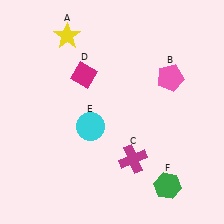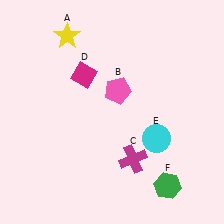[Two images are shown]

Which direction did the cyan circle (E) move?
The cyan circle (E) moved right.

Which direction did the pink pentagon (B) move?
The pink pentagon (B) moved left.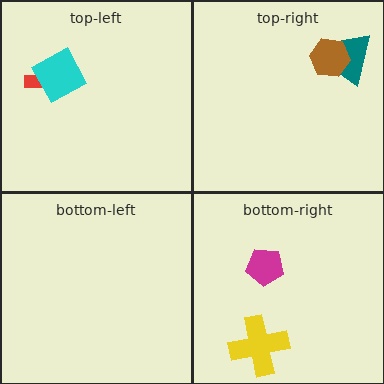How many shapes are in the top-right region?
2.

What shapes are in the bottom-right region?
The magenta pentagon, the yellow cross.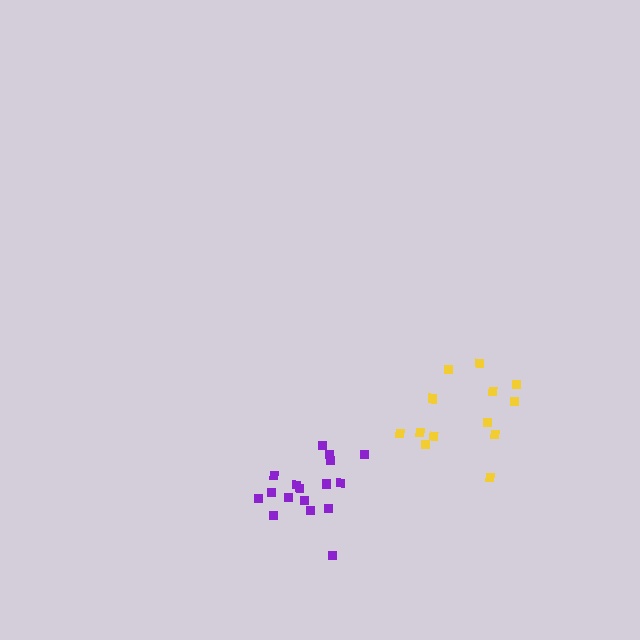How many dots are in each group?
Group 1: 13 dots, Group 2: 17 dots (30 total).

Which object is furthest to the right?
The yellow cluster is rightmost.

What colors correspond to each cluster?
The clusters are colored: yellow, purple.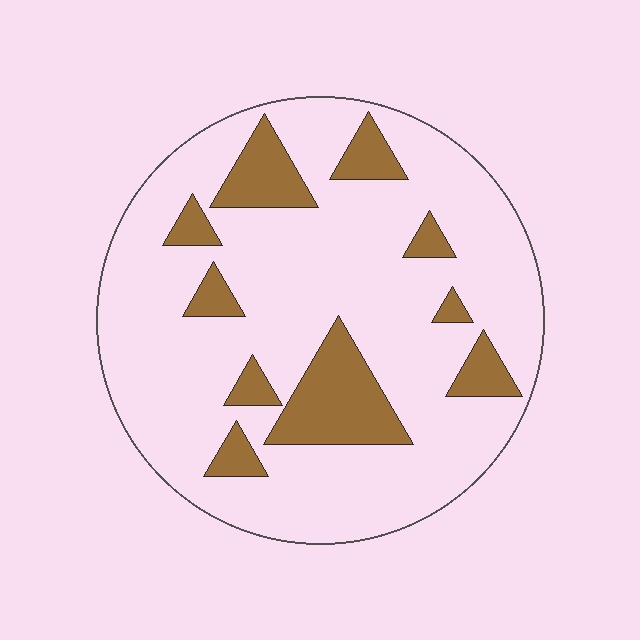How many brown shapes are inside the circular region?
10.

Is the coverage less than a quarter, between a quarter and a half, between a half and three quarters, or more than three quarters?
Less than a quarter.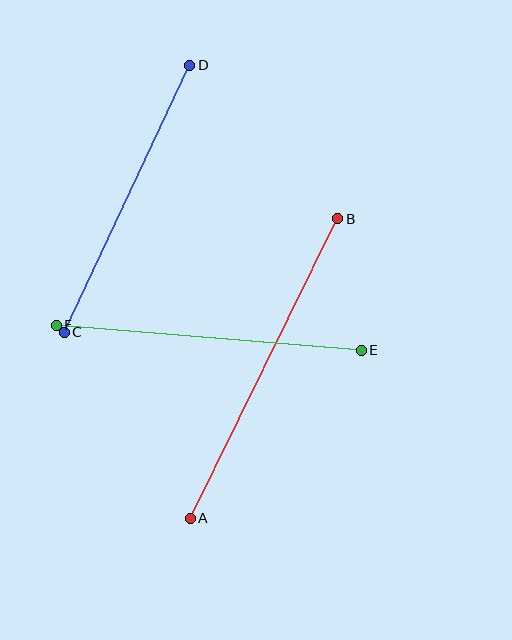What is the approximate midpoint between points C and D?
The midpoint is at approximately (127, 199) pixels.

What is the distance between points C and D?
The distance is approximately 295 pixels.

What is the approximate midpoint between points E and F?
The midpoint is at approximately (209, 338) pixels.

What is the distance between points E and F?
The distance is approximately 306 pixels.